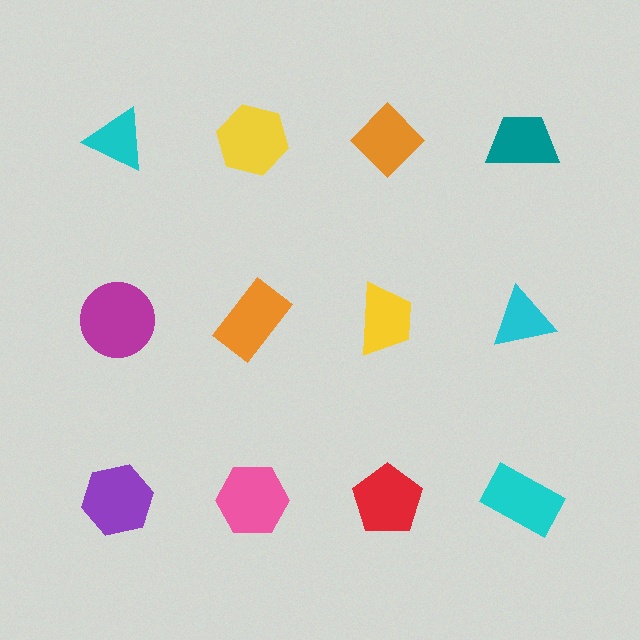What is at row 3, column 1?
A purple hexagon.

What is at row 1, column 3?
An orange diamond.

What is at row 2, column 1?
A magenta circle.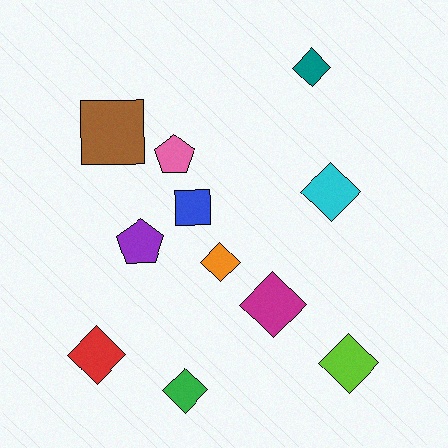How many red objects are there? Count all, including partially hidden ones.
There is 1 red object.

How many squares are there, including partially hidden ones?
There are 2 squares.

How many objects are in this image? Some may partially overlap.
There are 11 objects.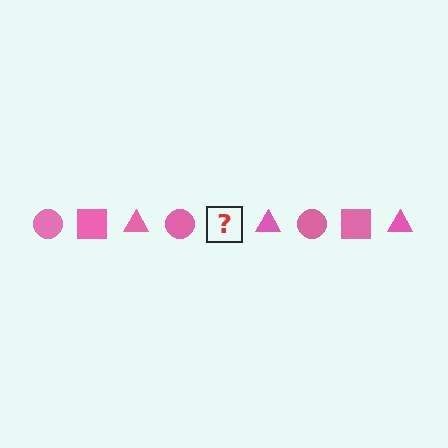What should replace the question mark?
The question mark should be replaced with a pink square.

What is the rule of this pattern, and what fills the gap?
The rule is that the pattern cycles through circle, square, triangle shapes in pink. The gap should be filled with a pink square.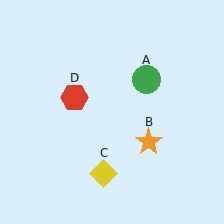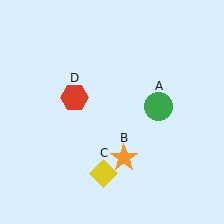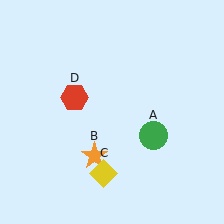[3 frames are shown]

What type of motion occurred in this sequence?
The green circle (object A), orange star (object B) rotated clockwise around the center of the scene.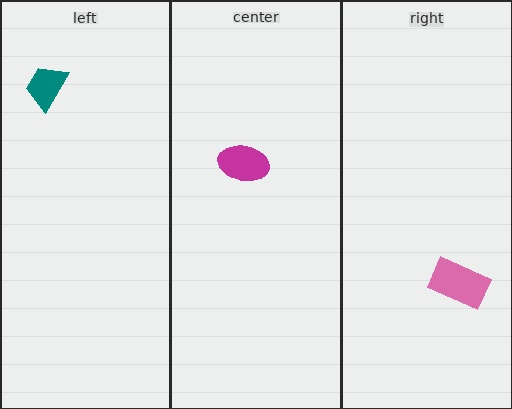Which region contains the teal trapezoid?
The left region.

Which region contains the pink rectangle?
The right region.